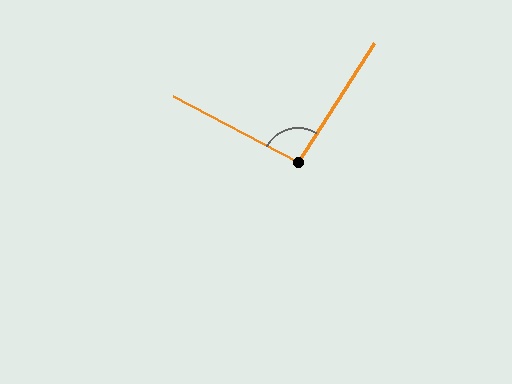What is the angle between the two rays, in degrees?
Approximately 95 degrees.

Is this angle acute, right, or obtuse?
It is approximately a right angle.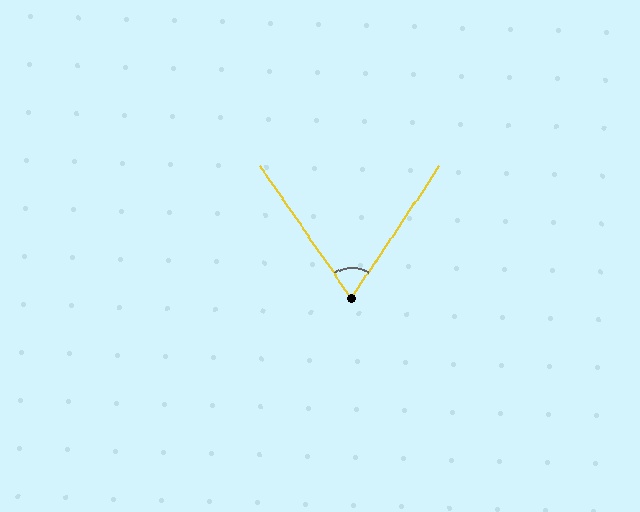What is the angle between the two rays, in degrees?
Approximately 68 degrees.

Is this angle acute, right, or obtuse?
It is acute.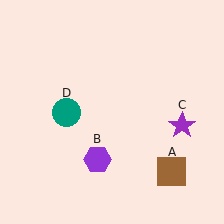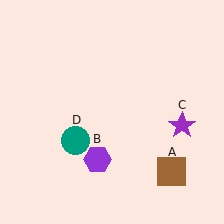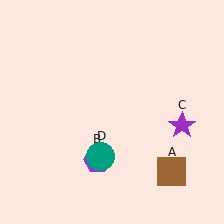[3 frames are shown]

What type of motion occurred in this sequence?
The teal circle (object D) rotated counterclockwise around the center of the scene.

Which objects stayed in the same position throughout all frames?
Brown square (object A) and purple hexagon (object B) and purple star (object C) remained stationary.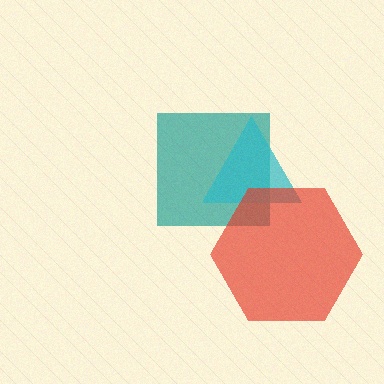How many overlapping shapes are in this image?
There are 3 overlapping shapes in the image.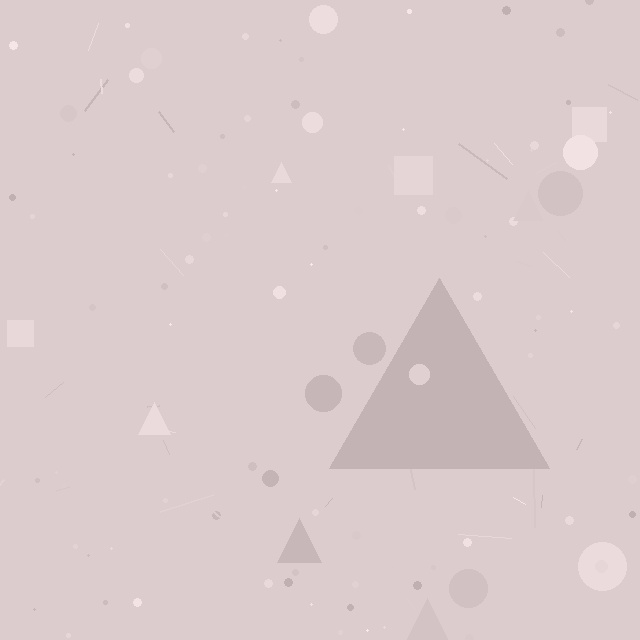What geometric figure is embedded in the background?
A triangle is embedded in the background.